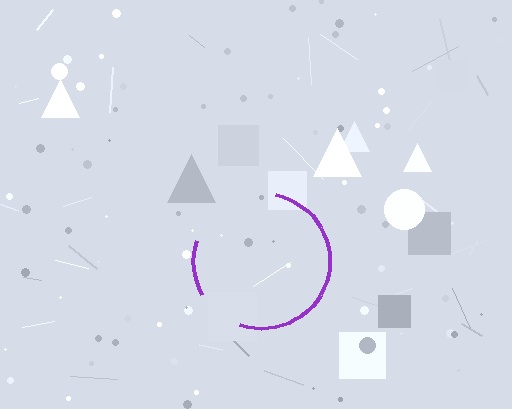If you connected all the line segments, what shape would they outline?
They would outline a circle.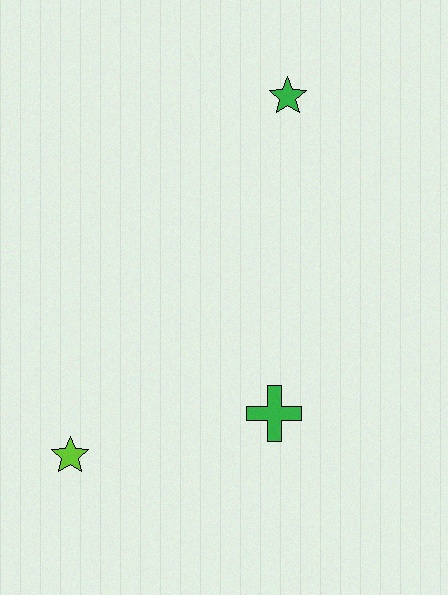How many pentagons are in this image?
There are no pentagons.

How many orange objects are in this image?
There are no orange objects.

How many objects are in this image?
There are 3 objects.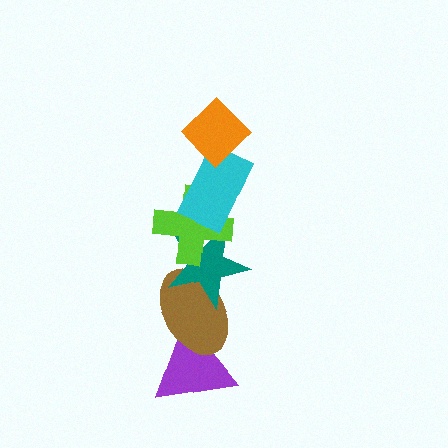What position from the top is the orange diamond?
The orange diamond is 1st from the top.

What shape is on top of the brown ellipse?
The teal star is on top of the brown ellipse.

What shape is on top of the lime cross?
The cyan rectangle is on top of the lime cross.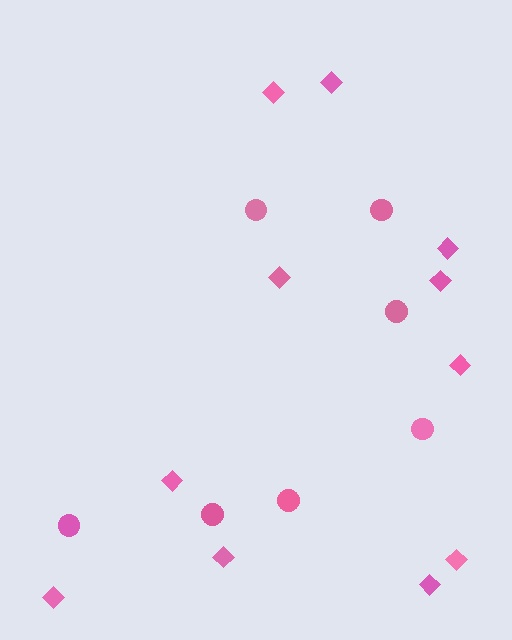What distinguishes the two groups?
There are 2 groups: one group of diamonds (11) and one group of circles (7).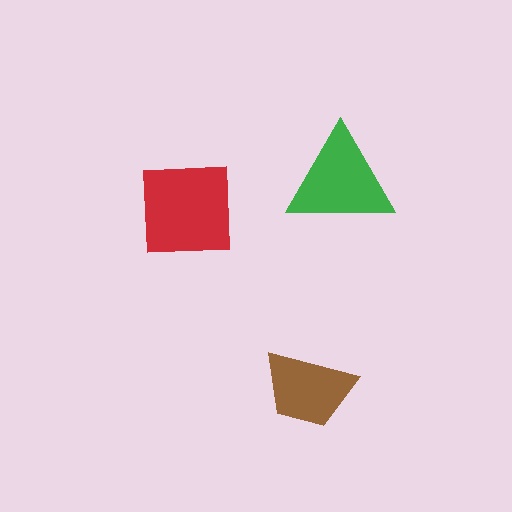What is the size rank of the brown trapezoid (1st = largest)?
3rd.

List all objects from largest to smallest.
The red square, the green triangle, the brown trapezoid.